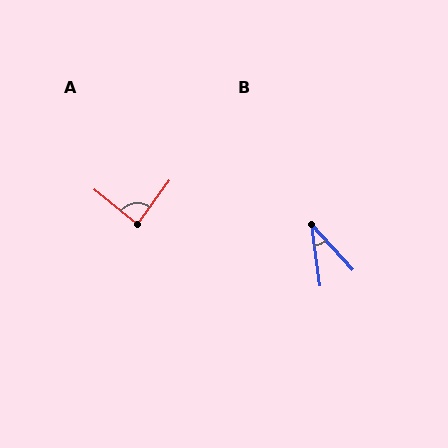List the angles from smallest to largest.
B (35°), A (88°).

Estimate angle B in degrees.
Approximately 35 degrees.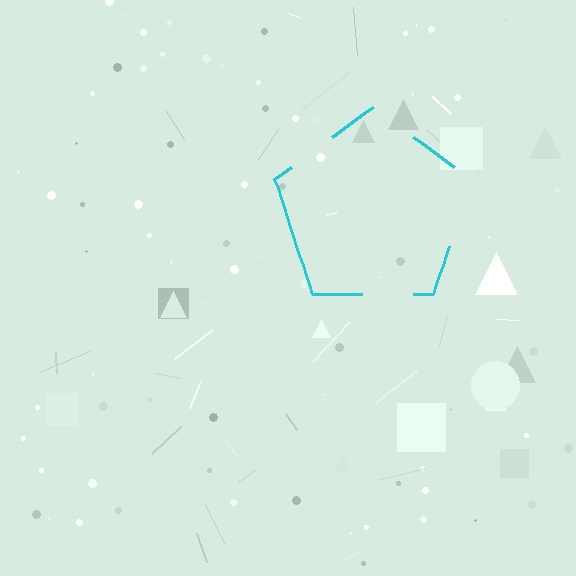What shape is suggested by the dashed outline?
The dashed outline suggests a pentagon.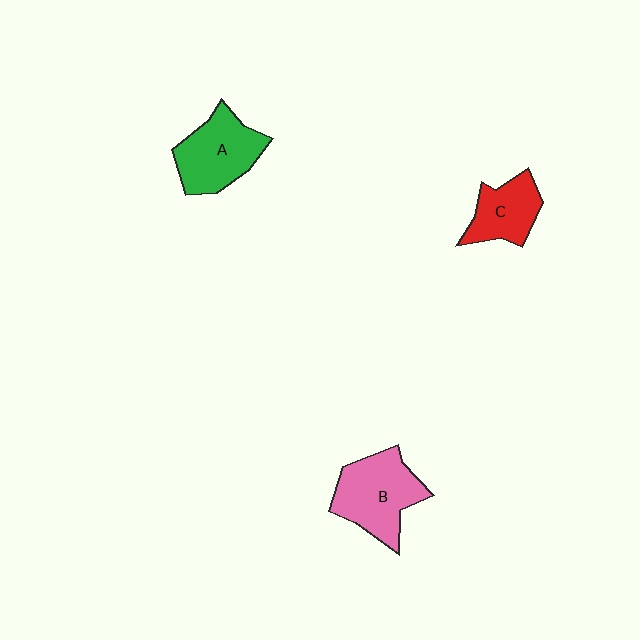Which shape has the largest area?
Shape B (pink).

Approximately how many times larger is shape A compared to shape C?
Approximately 1.4 times.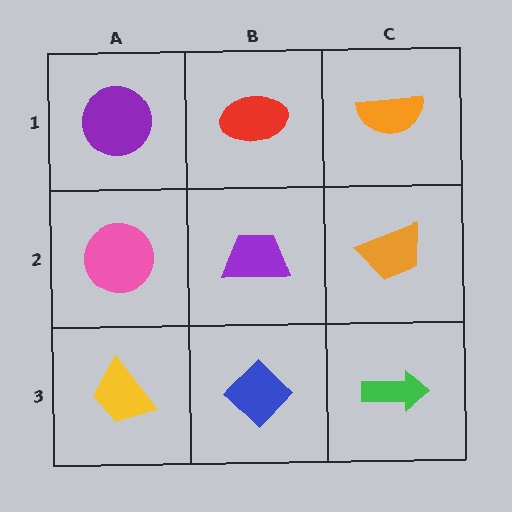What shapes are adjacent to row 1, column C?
An orange trapezoid (row 2, column C), a red ellipse (row 1, column B).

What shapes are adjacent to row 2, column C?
An orange semicircle (row 1, column C), a green arrow (row 3, column C), a purple trapezoid (row 2, column B).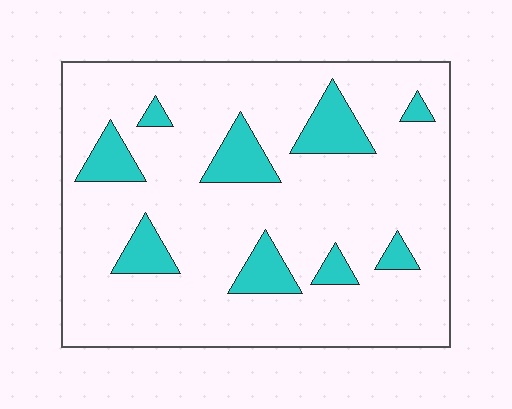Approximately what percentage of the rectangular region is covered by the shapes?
Approximately 15%.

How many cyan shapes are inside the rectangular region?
9.